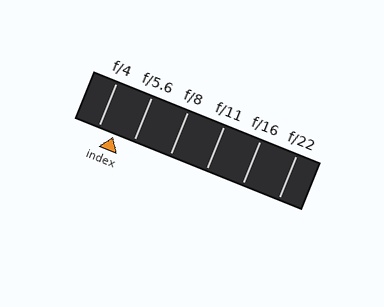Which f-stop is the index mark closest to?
The index mark is closest to f/4.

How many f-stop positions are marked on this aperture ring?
There are 6 f-stop positions marked.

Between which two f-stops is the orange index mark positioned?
The index mark is between f/4 and f/5.6.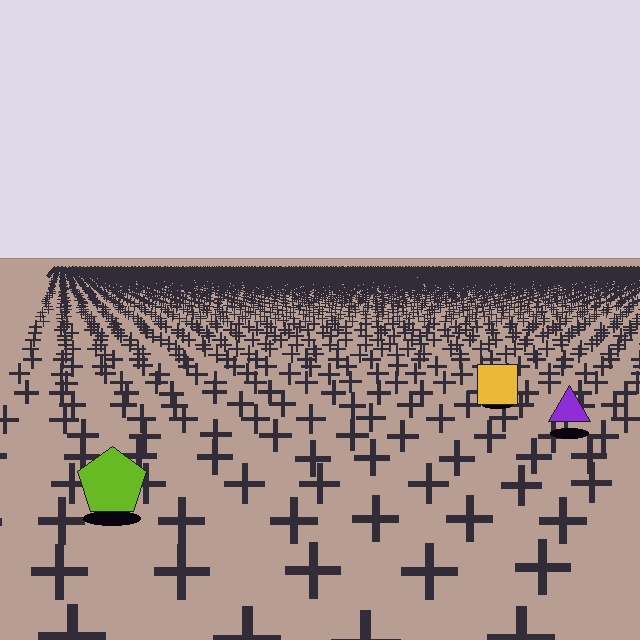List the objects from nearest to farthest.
From nearest to farthest: the lime pentagon, the purple triangle, the yellow square.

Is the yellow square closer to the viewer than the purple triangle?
No. The purple triangle is closer — you can tell from the texture gradient: the ground texture is coarser near it.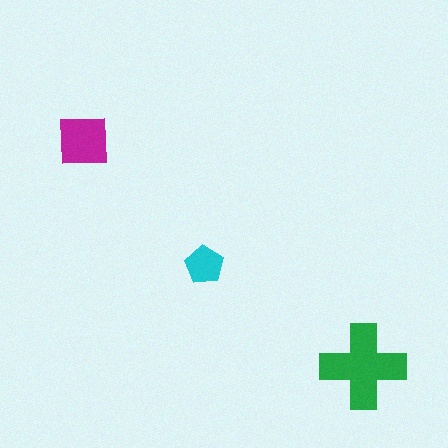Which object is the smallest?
The cyan pentagon.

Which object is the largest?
The green cross.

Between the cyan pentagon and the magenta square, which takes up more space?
The magenta square.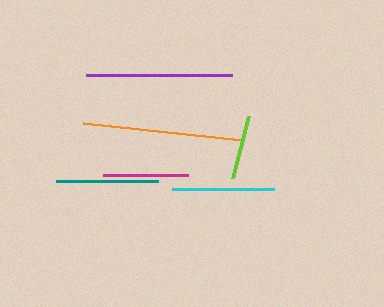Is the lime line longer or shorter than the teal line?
The teal line is longer than the lime line.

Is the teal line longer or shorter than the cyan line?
The teal line is longer than the cyan line.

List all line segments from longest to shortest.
From longest to shortest: orange, purple, teal, cyan, magenta, lime.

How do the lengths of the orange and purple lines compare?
The orange and purple lines are approximately the same length.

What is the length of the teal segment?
The teal segment is approximately 102 pixels long.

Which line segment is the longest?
The orange line is the longest at approximately 160 pixels.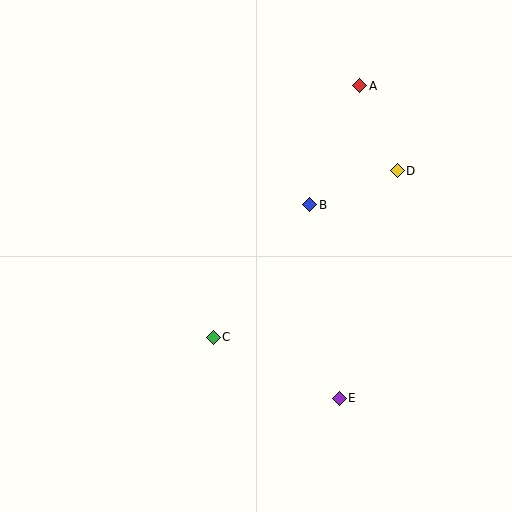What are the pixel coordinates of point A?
Point A is at (360, 86).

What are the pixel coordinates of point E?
Point E is at (339, 398).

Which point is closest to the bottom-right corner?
Point E is closest to the bottom-right corner.